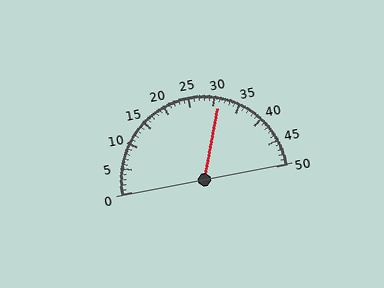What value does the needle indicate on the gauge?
The needle indicates approximately 31.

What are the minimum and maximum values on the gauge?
The gauge ranges from 0 to 50.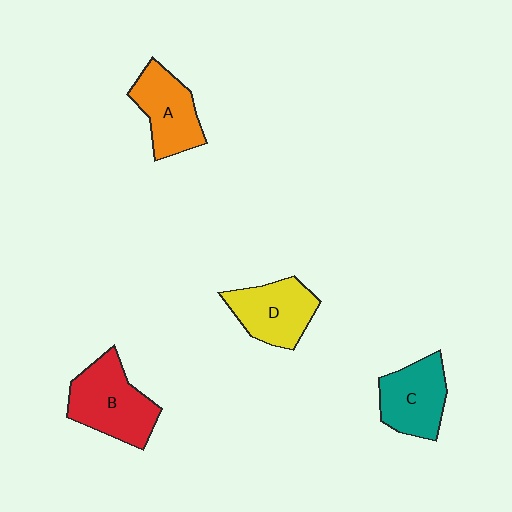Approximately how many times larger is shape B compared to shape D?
Approximately 1.2 times.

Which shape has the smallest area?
Shape A (orange).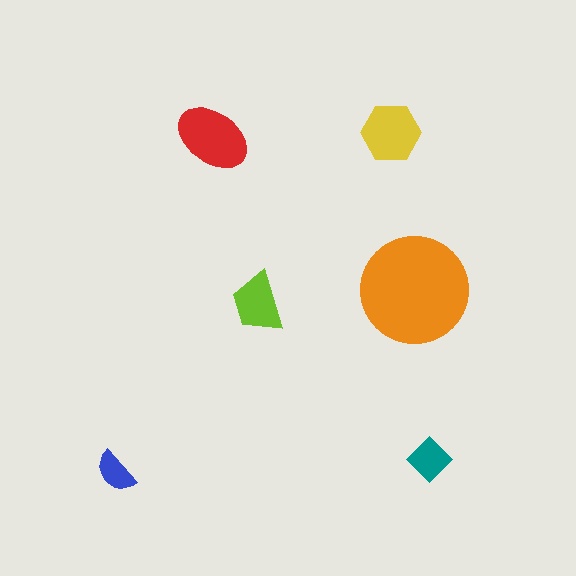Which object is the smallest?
The blue semicircle.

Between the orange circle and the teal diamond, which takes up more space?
The orange circle.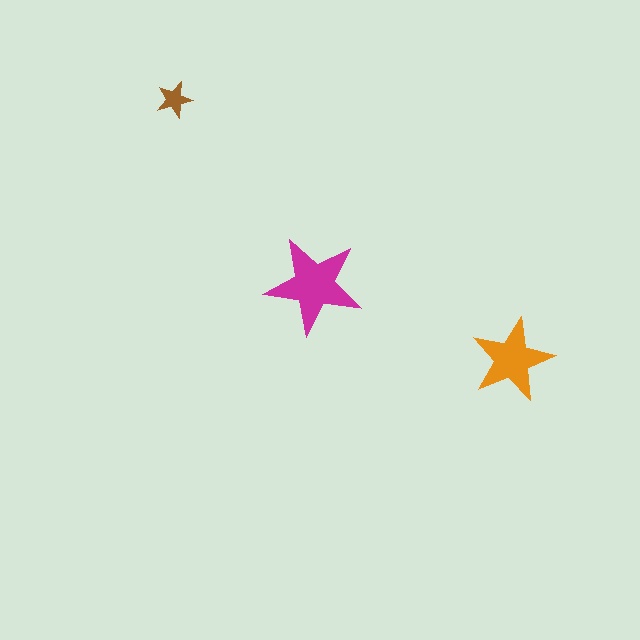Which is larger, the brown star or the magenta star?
The magenta one.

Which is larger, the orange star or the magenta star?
The magenta one.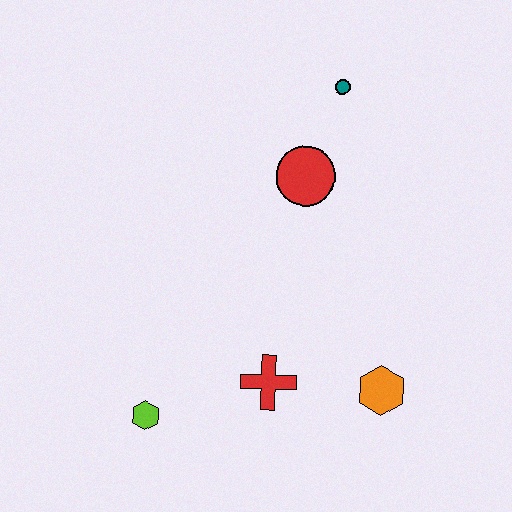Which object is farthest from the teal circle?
The lime hexagon is farthest from the teal circle.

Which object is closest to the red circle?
The teal circle is closest to the red circle.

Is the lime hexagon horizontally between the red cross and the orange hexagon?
No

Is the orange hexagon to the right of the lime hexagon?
Yes